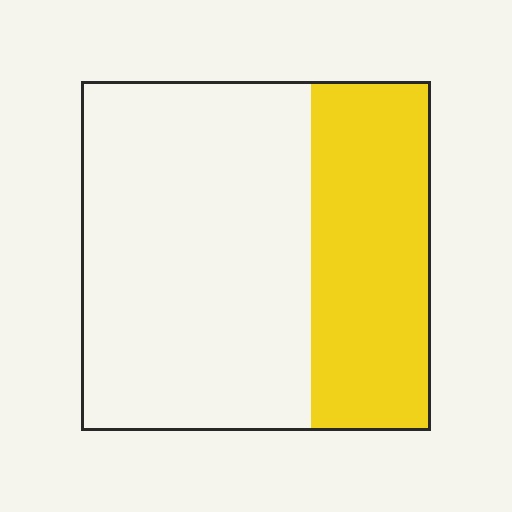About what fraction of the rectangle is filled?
About one third (1/3).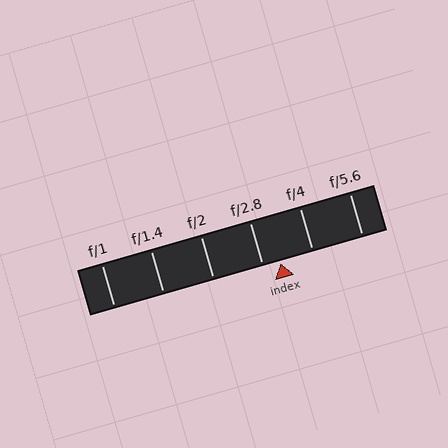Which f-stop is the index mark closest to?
The index mark is closest to f/2.8.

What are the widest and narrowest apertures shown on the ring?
The widest aperture shown is f/1 and the narrowest is f/5.6.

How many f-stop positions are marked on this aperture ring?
There are 6 f-stop positions marked.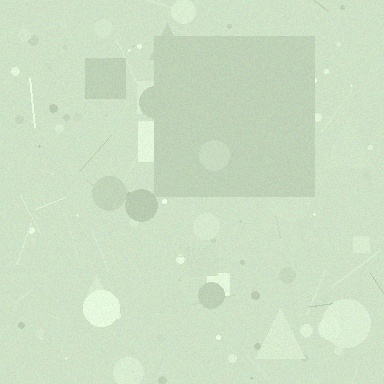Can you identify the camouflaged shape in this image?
The camouflaged shape is a square.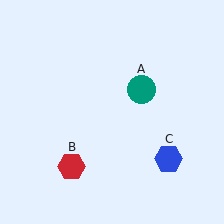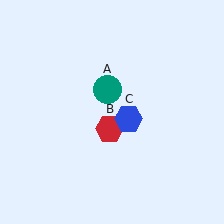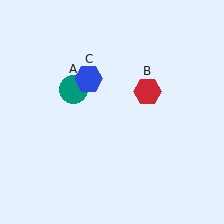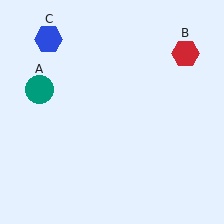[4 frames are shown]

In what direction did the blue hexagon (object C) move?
The blue hexagon (object C) moved up and to the left.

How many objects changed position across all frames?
3 objects changed position: teal circle (object A), red hexagon (object B), blue hexagon (object C).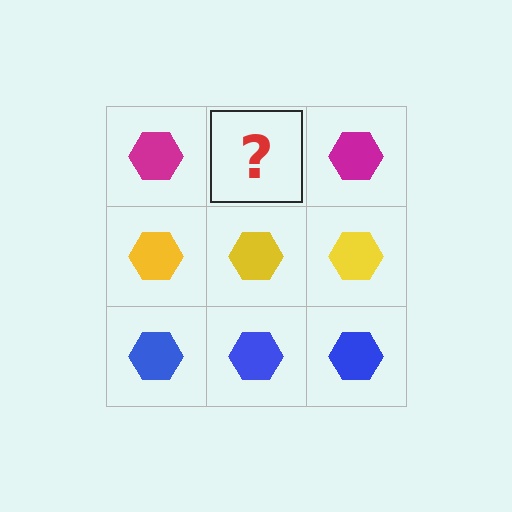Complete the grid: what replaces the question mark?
The question mark should be replaced with a magenta hexagon.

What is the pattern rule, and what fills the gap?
The rule is that each row has a consistent color. The gap should be filled with a magenta hexagon.